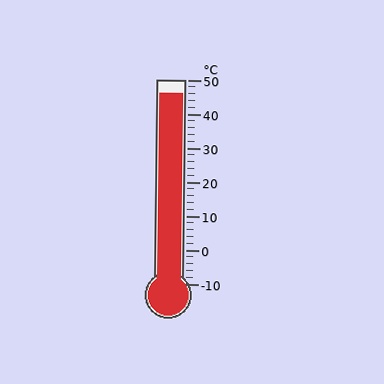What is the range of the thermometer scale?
The thermometer scale ranges from -10°C to 50°C.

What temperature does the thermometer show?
The thermometer shows approximately 46°C.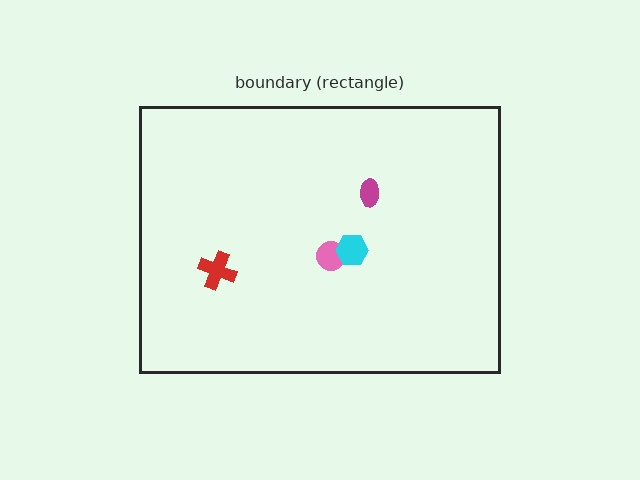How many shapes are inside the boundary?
4 inside, 0 outside.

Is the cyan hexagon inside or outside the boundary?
Inside.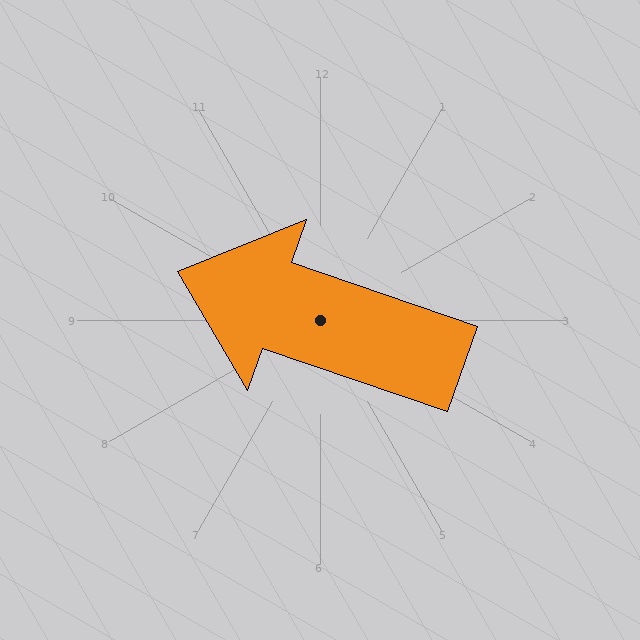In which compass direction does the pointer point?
West.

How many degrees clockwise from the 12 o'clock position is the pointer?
Approximately 289 degrees.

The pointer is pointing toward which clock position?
Roughly 10 o'clock.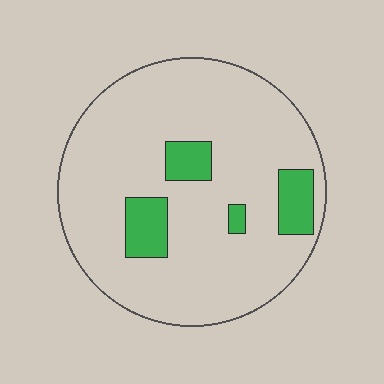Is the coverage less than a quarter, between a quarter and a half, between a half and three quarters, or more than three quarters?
Less than a quarter.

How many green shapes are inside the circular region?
4.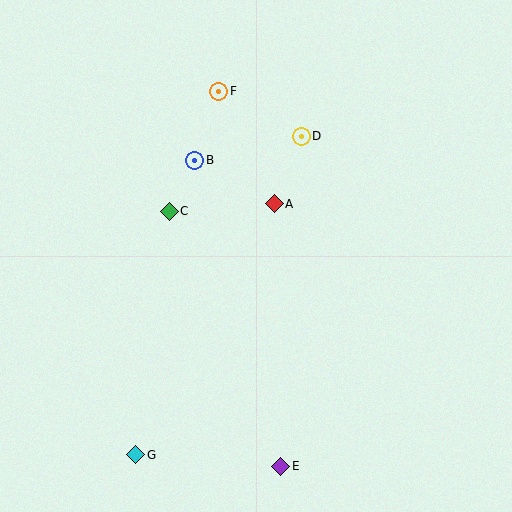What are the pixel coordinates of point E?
Point E is at (281, 466).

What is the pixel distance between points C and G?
The distance between C and G is 246 pixels.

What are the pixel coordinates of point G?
Point G is at (136, 455).